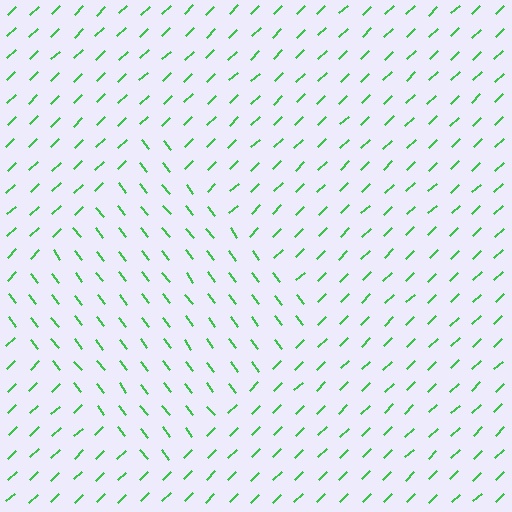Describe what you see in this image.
The image is filled with small green line segments. A diamond region in the image has lines oriented differently from the surrounding lines, creating a visible texture boundary.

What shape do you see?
I see a diamond.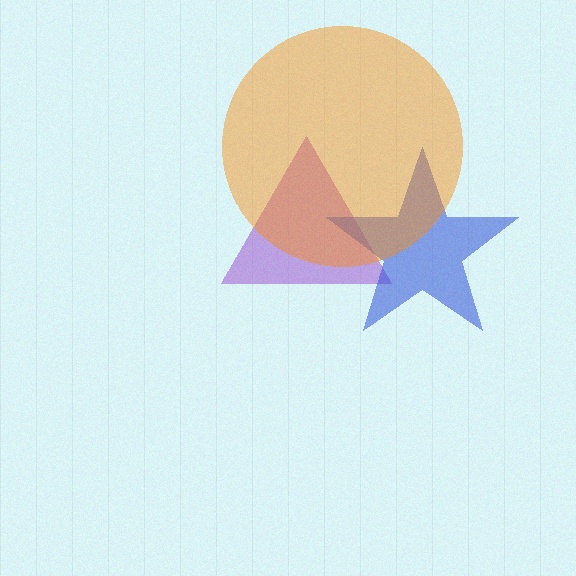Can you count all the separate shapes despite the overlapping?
Yes, there are 3 separate shapes.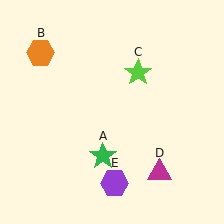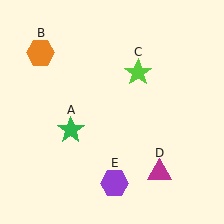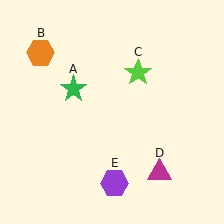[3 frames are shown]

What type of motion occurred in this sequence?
The green star (object A) rotated clockwise around the center of the scene.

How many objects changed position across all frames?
1 object changed position: green star (object A).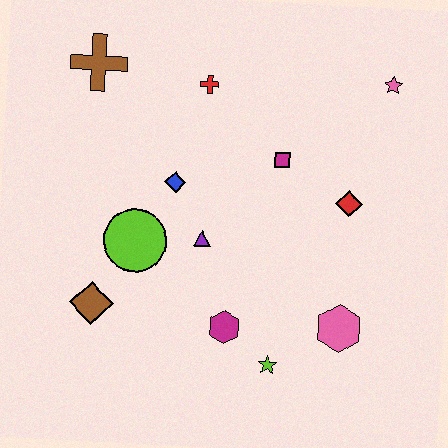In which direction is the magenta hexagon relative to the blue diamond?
The magenta hexagon is below the blue diamond.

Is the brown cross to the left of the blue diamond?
Yes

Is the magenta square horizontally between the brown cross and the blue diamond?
No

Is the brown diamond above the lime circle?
No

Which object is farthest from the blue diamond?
The pink star is farthest from the blue diamond.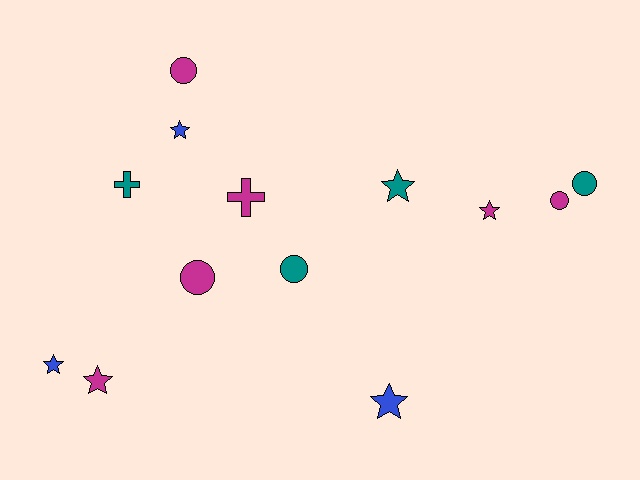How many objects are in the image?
There are 13 objects.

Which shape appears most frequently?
Star, with 6 objects.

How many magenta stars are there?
There are 2 magenta stars.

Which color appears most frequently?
Magenta, with 6 objects.